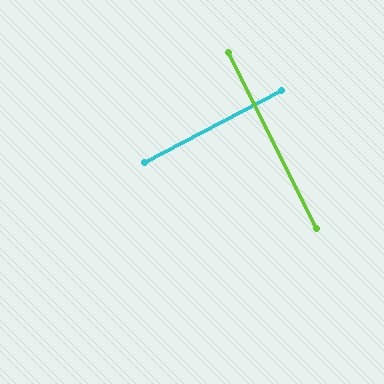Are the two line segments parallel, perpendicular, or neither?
Perpendicular — they meet at approximately 89°.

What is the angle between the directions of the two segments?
Approximately 89 degrees.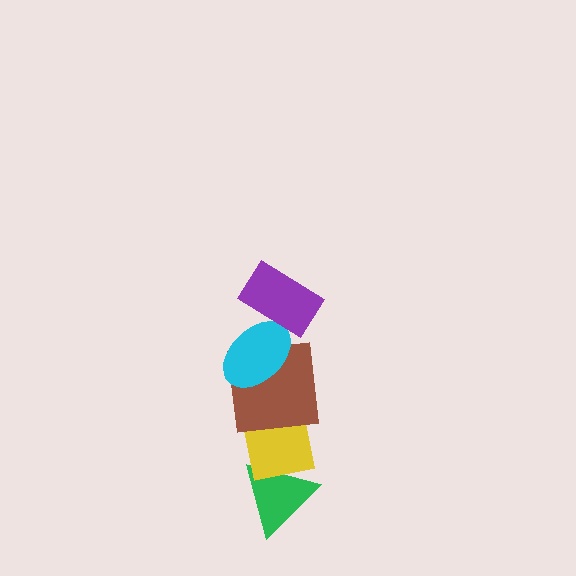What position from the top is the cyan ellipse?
The cyan ellipse is 2nd from the top.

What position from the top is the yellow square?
The yellow square is 4th from the top.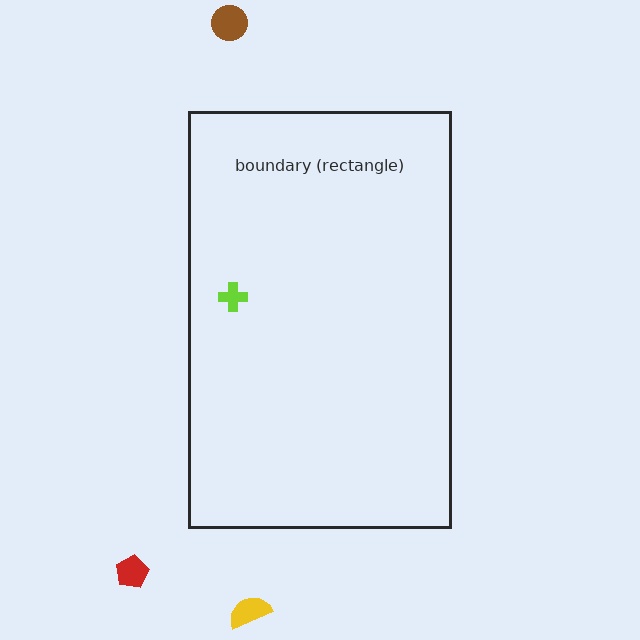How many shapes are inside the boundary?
1 inside, 3 outside.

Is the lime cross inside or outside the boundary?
Inside.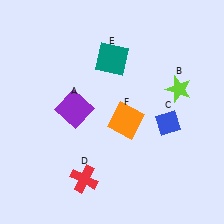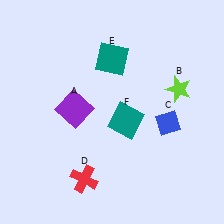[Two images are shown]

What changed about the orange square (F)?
In Image 1, F is orange. In Image 2, it changed to teal.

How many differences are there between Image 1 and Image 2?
There is 1 difference between the two images.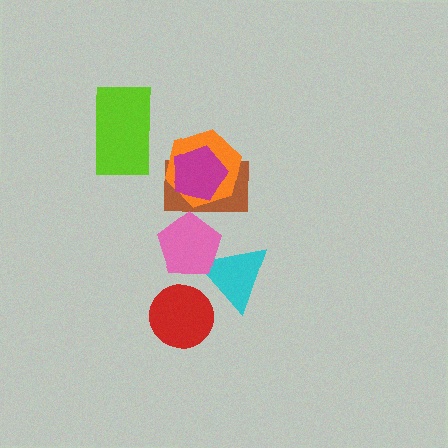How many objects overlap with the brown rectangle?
3 objects overlap with the brown rectangle.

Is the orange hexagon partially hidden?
Yes, it is partially covered by another shape.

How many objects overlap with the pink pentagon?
2 objects overlap with the pink pentagon.